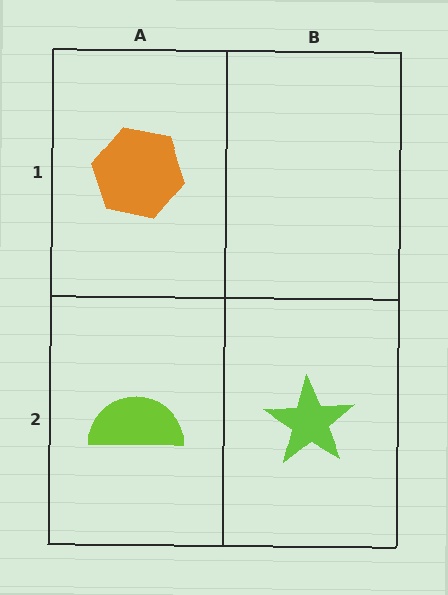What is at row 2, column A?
A lime semicircle.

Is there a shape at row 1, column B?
No, that cell is empty.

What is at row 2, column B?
A lime star.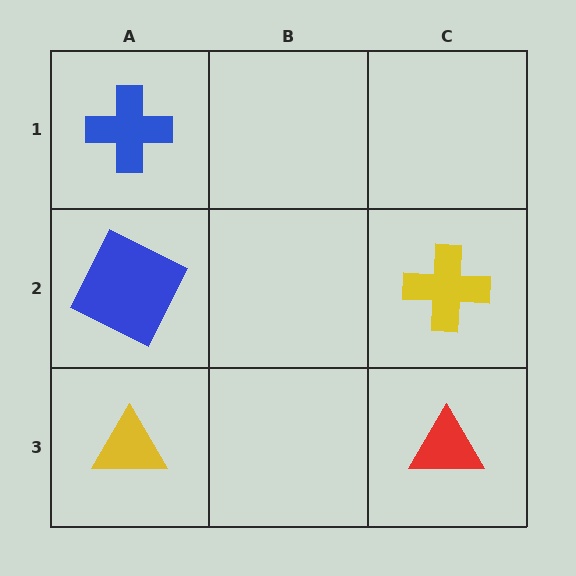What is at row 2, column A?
A blue square.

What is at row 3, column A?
A yellow triangle.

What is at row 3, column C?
A red triangle.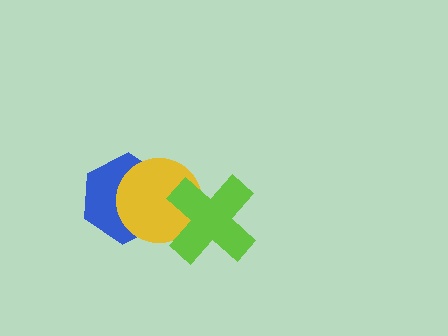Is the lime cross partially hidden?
No, no other shape covers it.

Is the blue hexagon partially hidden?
Yes, it is partially covered by another shape.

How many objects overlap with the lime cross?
1 object overlaps with the lime cross.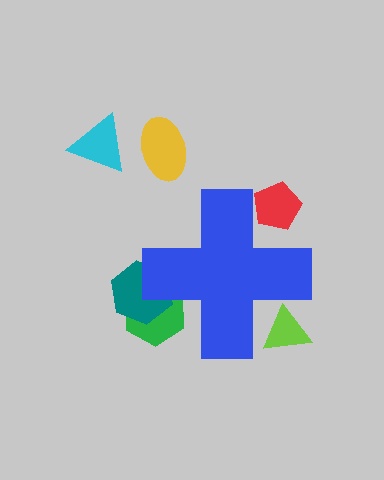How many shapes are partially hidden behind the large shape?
4 shapes are partially hidden.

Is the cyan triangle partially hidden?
No, the cyan triangle is fully visible.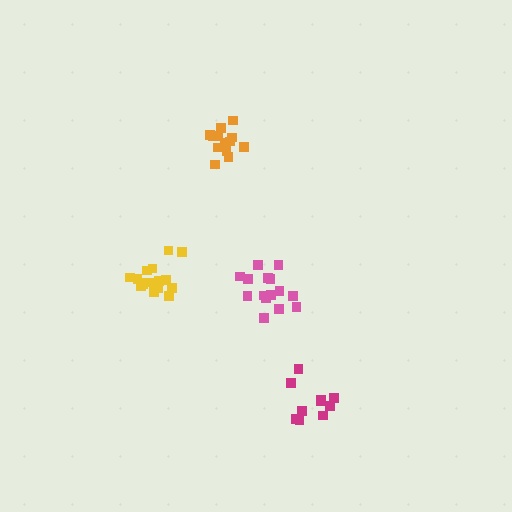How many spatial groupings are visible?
There are 4 spatial groupings.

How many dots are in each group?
Group 1: 10 dots, Group 2: 16 dots, Group 3: 13 dots, Group 4: 15 dots (54 total).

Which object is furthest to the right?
The magenta cluster is rightmost.